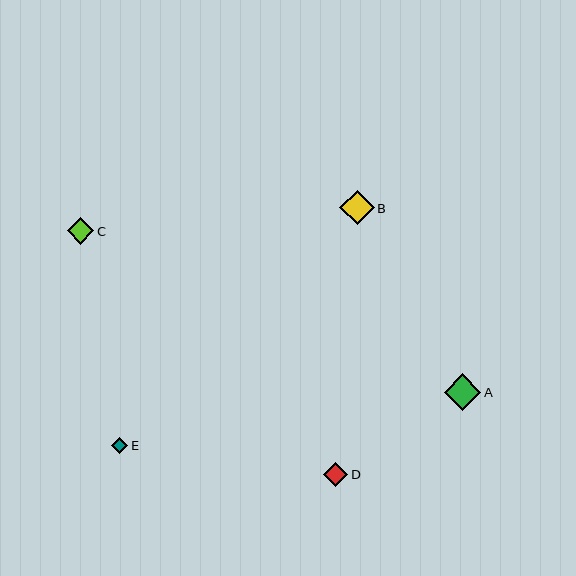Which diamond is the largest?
Diamond A is the largest with a size of approximately 36 pixels.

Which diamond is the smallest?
Diamond E is the smallest with a size of approximately 16 pixels.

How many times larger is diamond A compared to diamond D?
Diamond A is approximately 1.5 times the size of diamond D.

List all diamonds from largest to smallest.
From largest to smallest: A, B, C, D, E.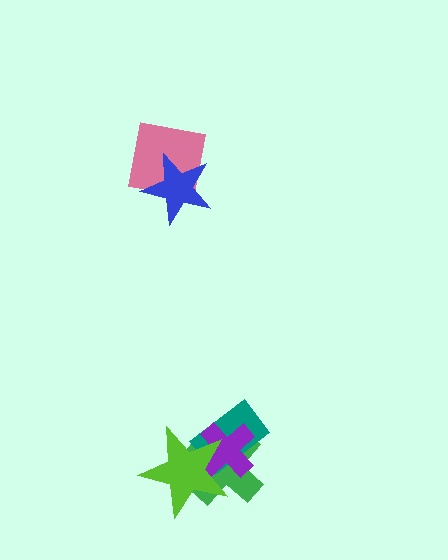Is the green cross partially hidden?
Yes, it is partially covered by another shape.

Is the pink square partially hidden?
Yes, it is partially covered by another shape.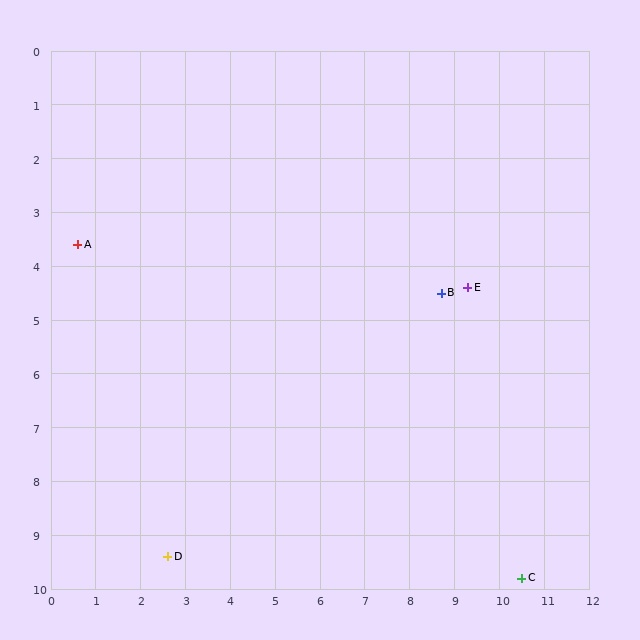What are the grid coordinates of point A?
Point A is at approximately (0.6, 3.6).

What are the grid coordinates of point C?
Point C is at approximately (10.5, 9.8).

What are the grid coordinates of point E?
Point E is at approximately (9.3, 4.4).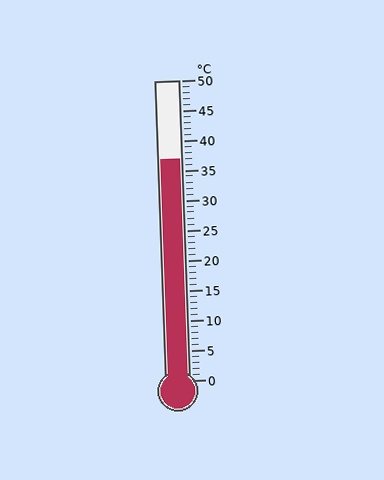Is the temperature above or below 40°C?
The temperature is below 40°C.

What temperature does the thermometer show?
The thermometer shows approximately 37°C.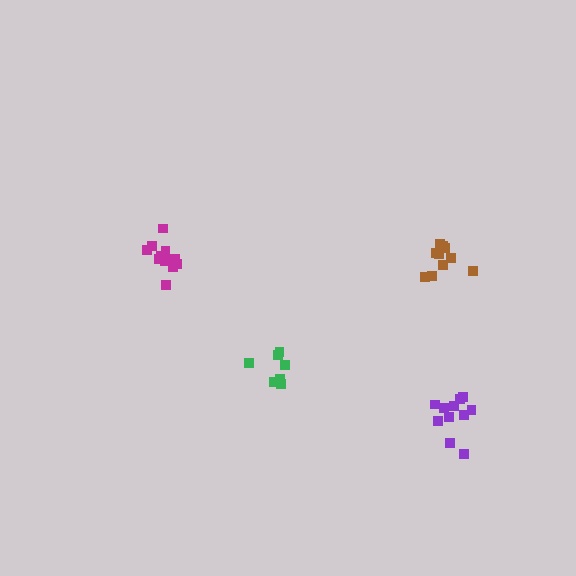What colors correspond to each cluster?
The clusters are colored: purple, green, magenta, brown.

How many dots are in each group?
Group 1: 11 dots, Group 2: 7 dots, Group 3: 11 dots, Group 4: 10 dots (39 total).